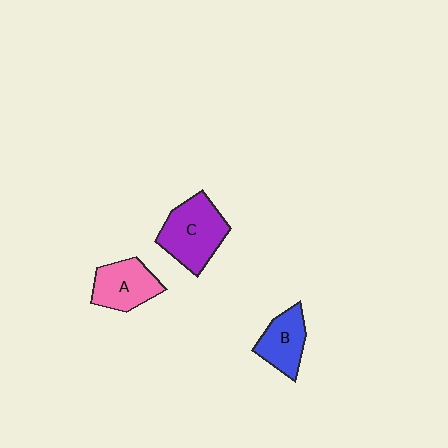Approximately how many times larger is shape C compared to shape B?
Approximately 1.5 times.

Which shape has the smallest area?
Shape B (blue).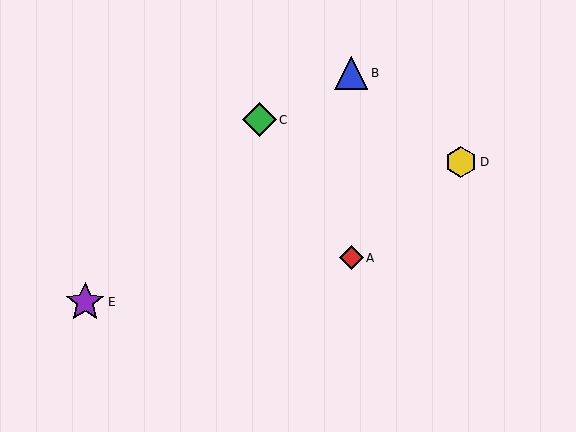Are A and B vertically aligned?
Yes, both are at x≈351.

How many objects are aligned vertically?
2 objects (A, B) are aligned vertically.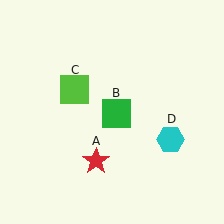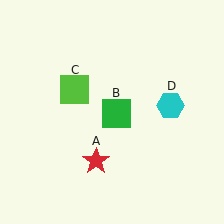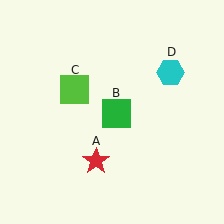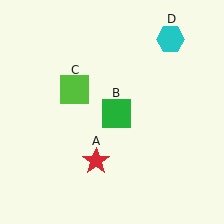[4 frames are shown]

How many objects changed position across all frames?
1 object changed position: cyan hexagon (object D).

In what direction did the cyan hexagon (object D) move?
The cyan hexagon (object D) moved up.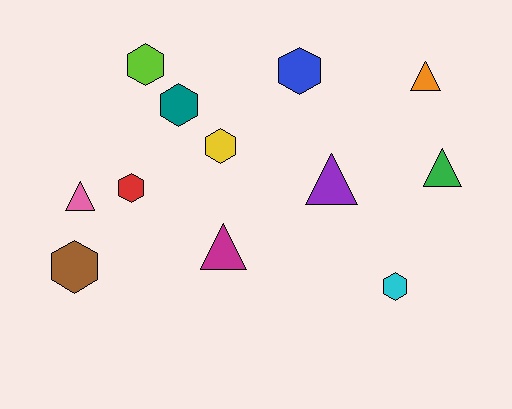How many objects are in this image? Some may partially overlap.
There are 12 objects.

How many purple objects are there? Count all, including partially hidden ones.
There is 1 purple object.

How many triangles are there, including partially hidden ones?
There are 5 triangles.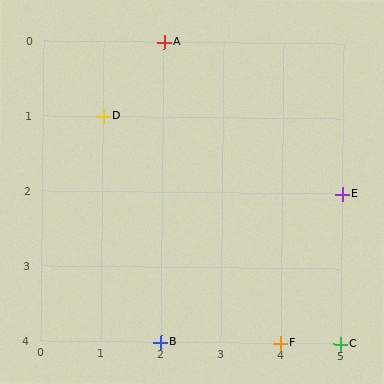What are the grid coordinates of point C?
Point C is at grid coordinates (5, 4).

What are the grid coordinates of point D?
Point D is at grid coordinates (1, 1).